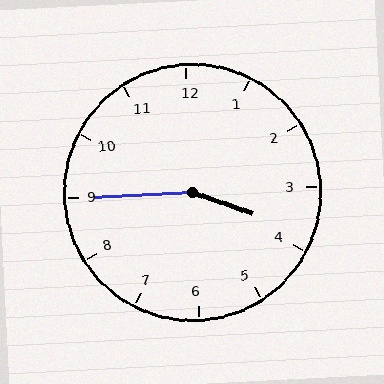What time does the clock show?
3:45.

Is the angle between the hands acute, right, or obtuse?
It is obtuse.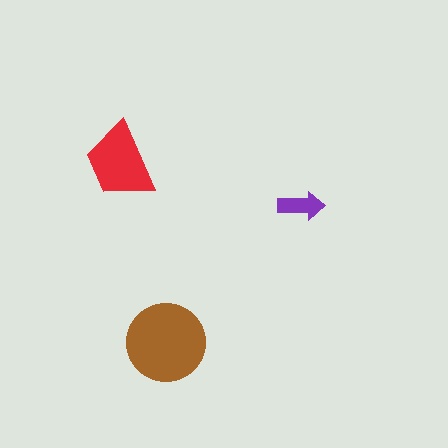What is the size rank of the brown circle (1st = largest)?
1st.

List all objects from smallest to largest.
The purple arrow, the red trapezoid, the brown circle.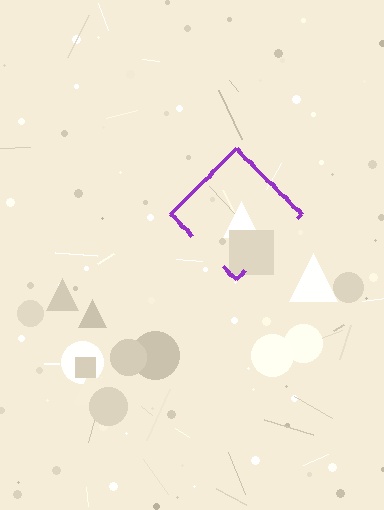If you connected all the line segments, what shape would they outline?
They would outline a diamond.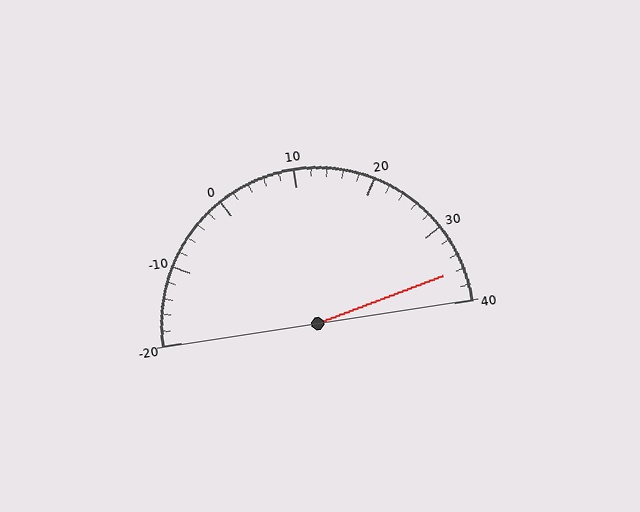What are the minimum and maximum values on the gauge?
The gauge ranges from -20 to 40.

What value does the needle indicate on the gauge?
The needle indicates approximately 36.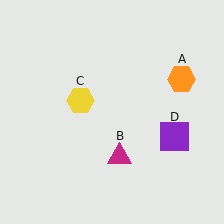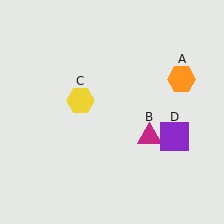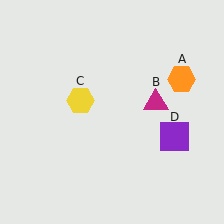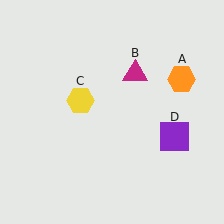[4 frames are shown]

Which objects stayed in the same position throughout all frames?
Orange hexagon (object A) and yellow hexagon (object C) and purple square (object D) remained stationary.